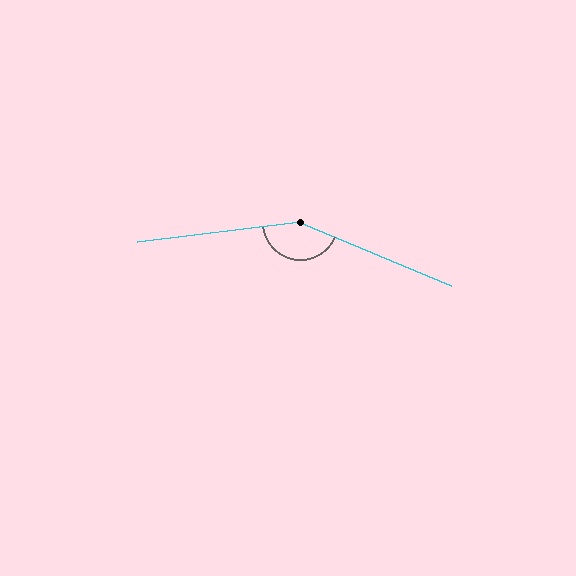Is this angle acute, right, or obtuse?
It is obtuse.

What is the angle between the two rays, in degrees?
Approximately 150 degrees.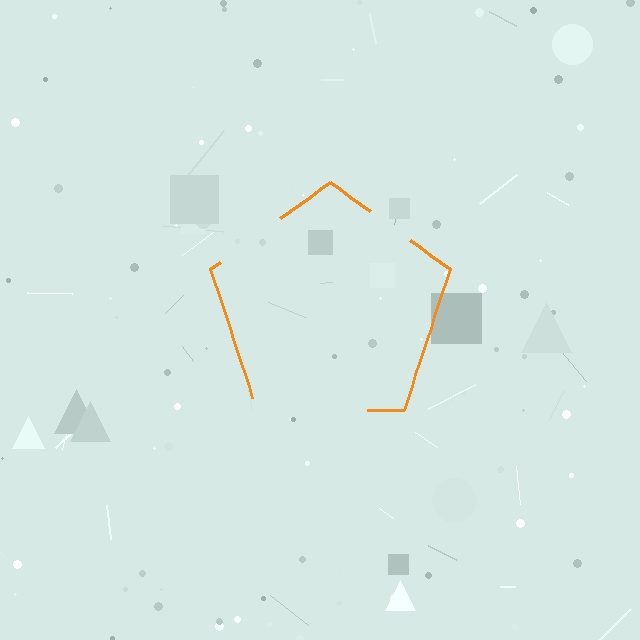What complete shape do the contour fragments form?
The contour fragments form a pentagon.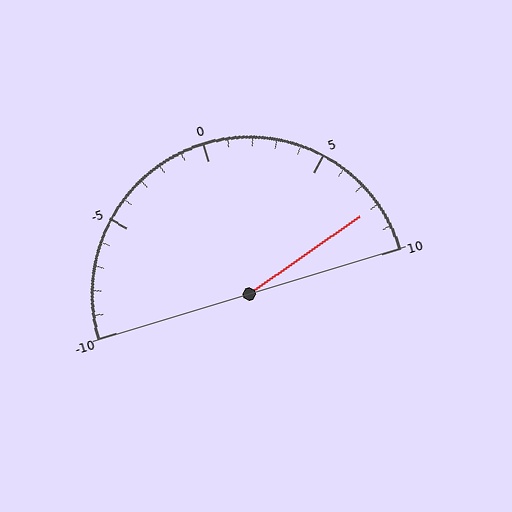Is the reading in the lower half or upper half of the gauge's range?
The reading is in the upper half of the range (-10 to 10).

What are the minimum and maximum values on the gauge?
The gauge ranges from -10 to 10.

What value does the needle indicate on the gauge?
The needle indicates approximately 8.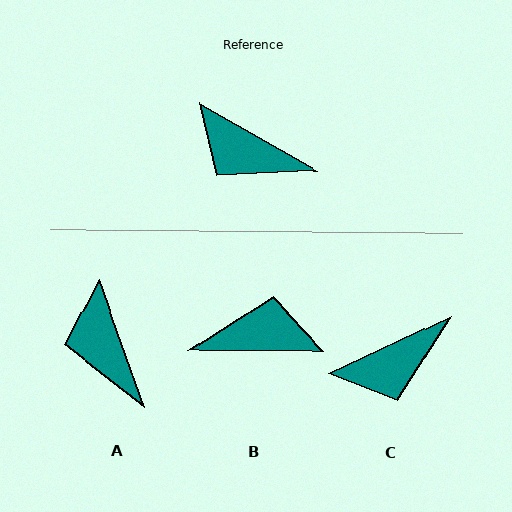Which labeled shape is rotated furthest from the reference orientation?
B, about 150 degrees away.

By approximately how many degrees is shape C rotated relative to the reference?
Approximately 55 degrees counter-clockwise.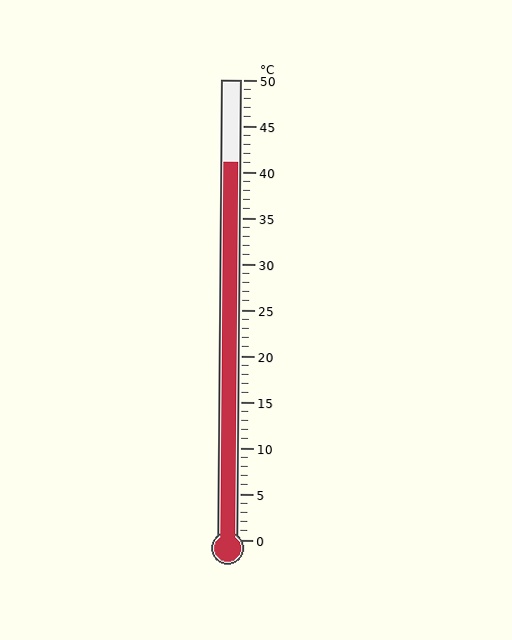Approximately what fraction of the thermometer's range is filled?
The thermometer is filled to approximately 80% of its range.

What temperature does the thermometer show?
The thermometer shows approximately 41°C.